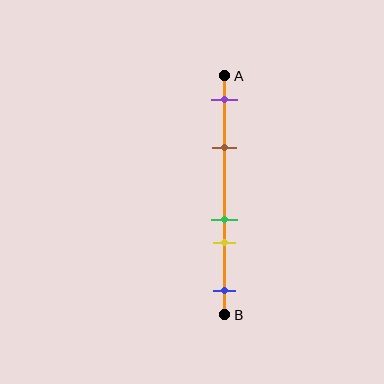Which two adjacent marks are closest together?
The green and yellow marks are the closest adjacent pair.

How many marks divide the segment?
There are 5 marks dividing the segment.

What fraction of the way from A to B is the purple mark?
The purple mark is approximately 10% (0.1) of the way from A to B.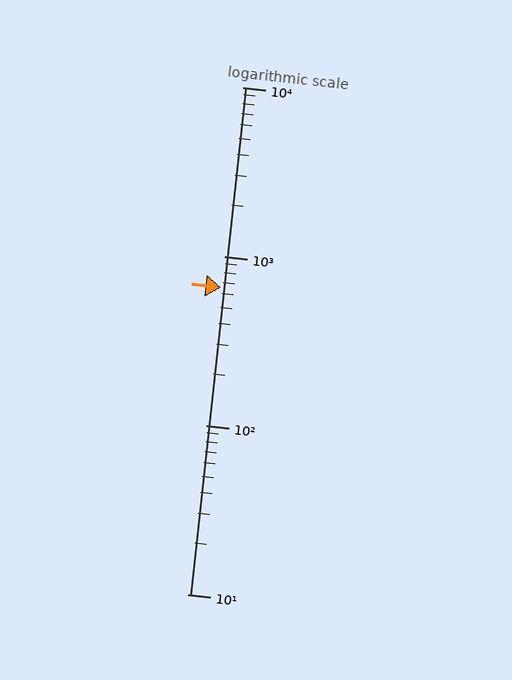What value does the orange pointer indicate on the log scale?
The pointer indicates approximately 650.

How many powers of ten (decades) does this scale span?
The scale spans 3 decades, from 10 to 10000.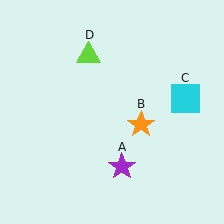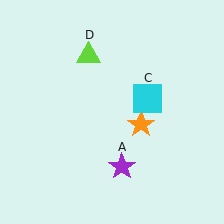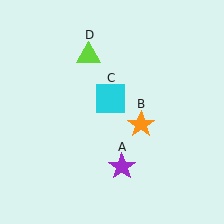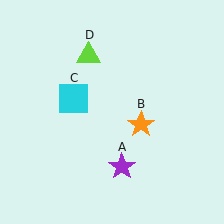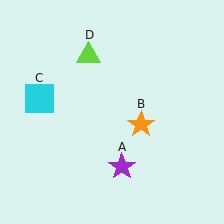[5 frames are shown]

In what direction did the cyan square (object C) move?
The cyan square (object C) moved left.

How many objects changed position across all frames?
1 object changed position: cyan square (object C).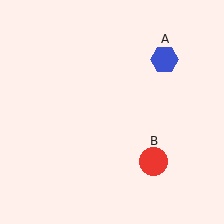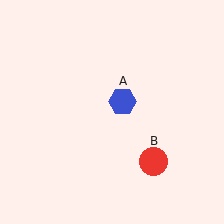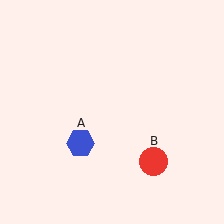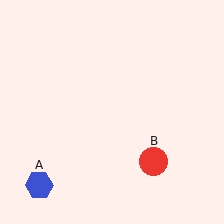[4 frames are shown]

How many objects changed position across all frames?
1 object changed position: blue hexagon (object A).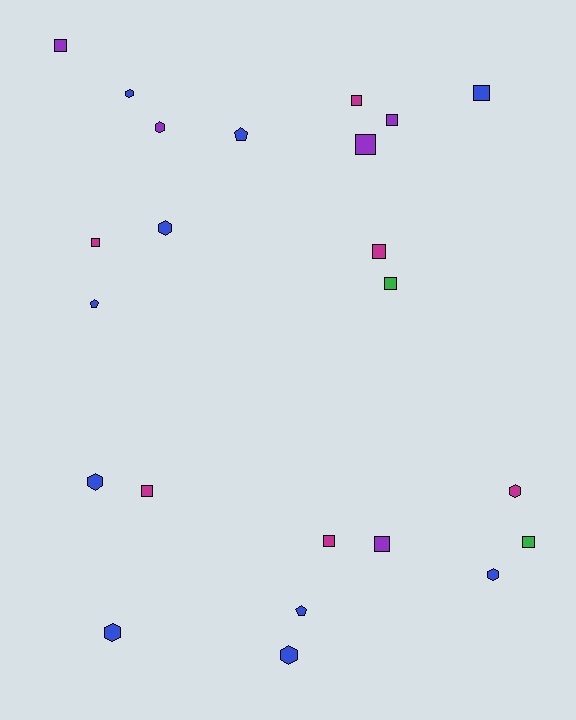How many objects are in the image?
There are 23 objects.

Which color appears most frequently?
Blue, with 10 objects.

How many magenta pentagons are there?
There are no magenta pentagons.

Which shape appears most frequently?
Square, with 12 objects.